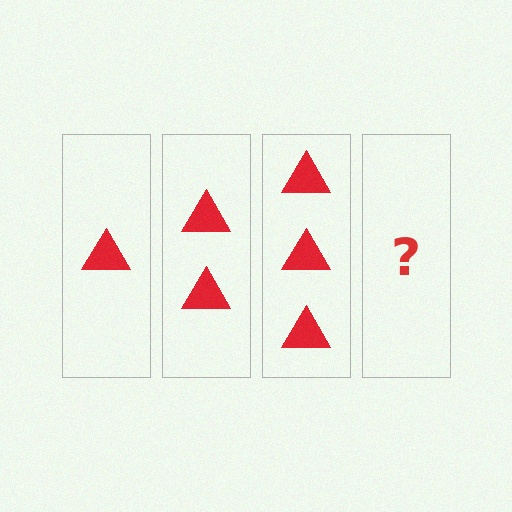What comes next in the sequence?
The next element should be 4 triangles.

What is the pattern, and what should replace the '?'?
The pattern is that each step adds one more triangle. The '?' should be 4 triangles.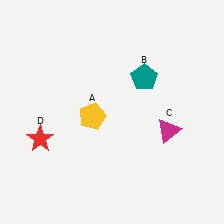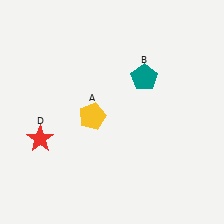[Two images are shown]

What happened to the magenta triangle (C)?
The magenta triangle (C) was removed in Image 2. It was in the bottom-right area of Image 1.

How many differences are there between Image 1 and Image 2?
There is 1 difference between the two images.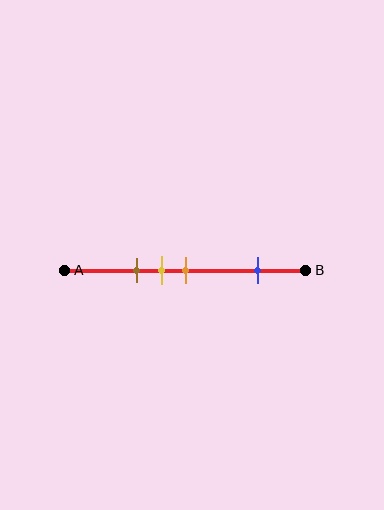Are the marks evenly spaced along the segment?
No, the marks are not evenly spaced.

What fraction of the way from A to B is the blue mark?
The blue mark is approximately 80% (0.8) of the way from A to B.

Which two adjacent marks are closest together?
The yellow and orange marks are the closest adjacent pair.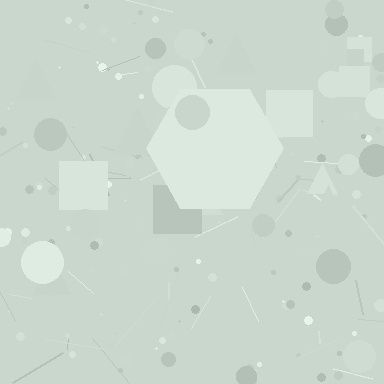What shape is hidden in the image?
A hexagon is hidden in the image.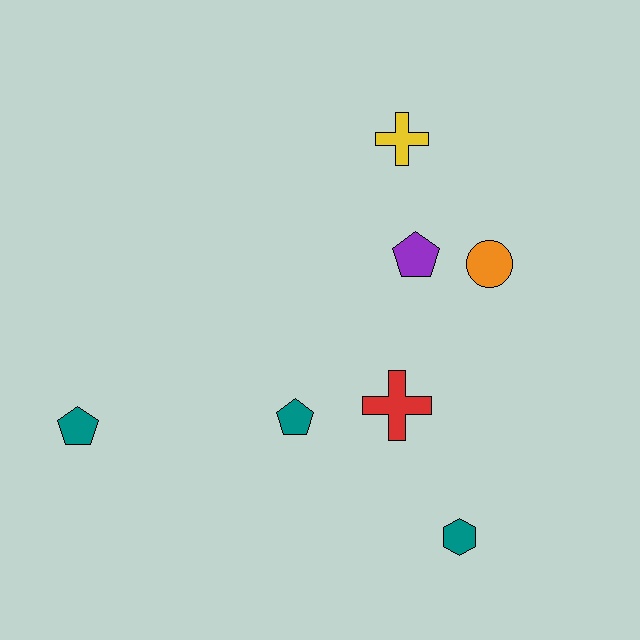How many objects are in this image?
There are 7 objects.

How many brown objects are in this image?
There are no brown objects.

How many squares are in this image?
There are no squares.